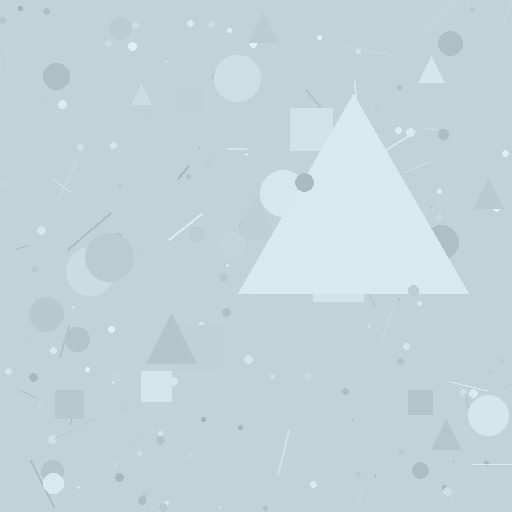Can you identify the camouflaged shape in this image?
The camouflaged shape is a triangle.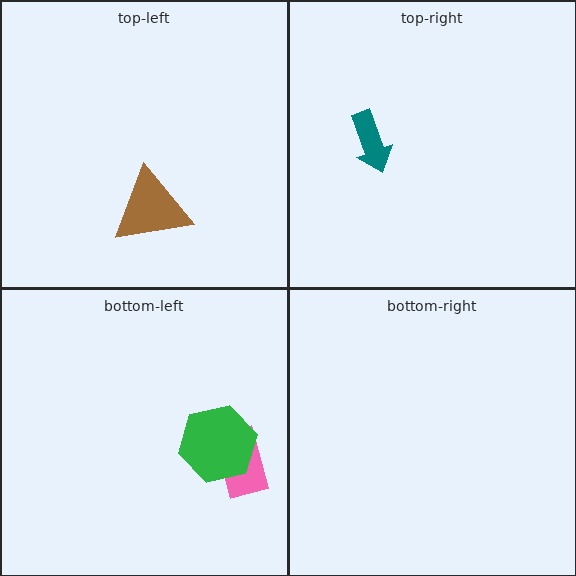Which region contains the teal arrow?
The top-right region.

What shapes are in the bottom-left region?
The pink rectangle, the green hexagon.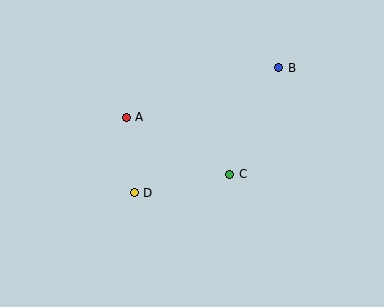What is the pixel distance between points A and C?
The distance between A and C is 118 pixels.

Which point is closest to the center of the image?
Point C at (230, 174) is closest to the center.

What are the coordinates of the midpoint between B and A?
The midpoint between B and A is at (203, 92).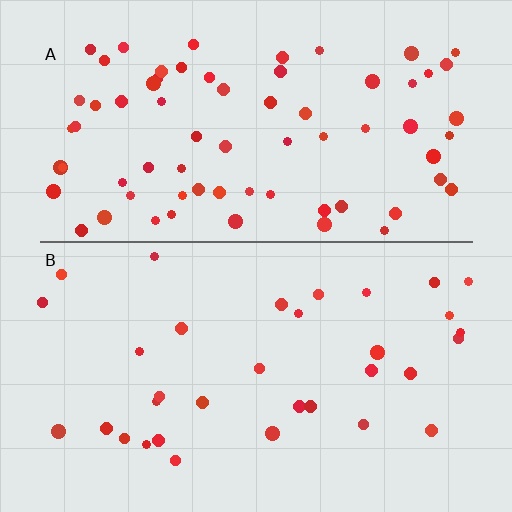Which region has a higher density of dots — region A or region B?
A (the top).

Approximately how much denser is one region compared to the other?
Approximately 2.2× — region A over region B.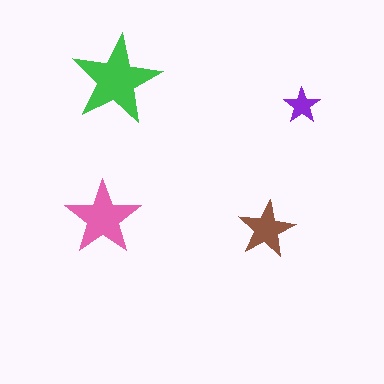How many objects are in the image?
There are 4 objects in the image.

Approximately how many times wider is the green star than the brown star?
About 1.5 times wider.